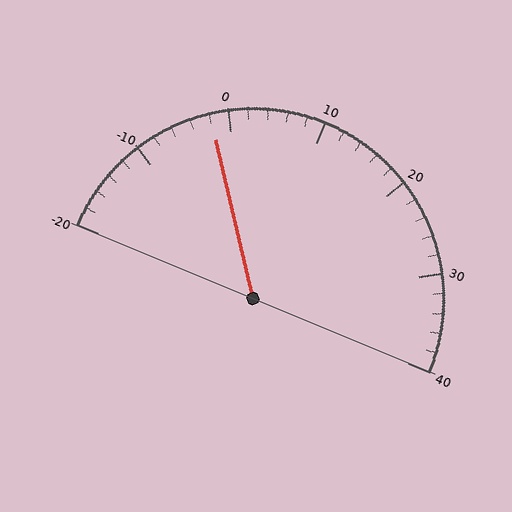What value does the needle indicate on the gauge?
The needle indicates approximately -2.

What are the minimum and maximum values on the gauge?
The gauge ranges from -20 to 40.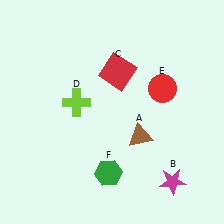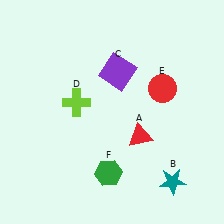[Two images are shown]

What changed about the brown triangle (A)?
In Image 1, A is brown. In Image 2, it changed to red.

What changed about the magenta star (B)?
In Image 1, B is magenta. In Image 2, it changed to teal.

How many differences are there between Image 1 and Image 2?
There are 3 differences between the two images.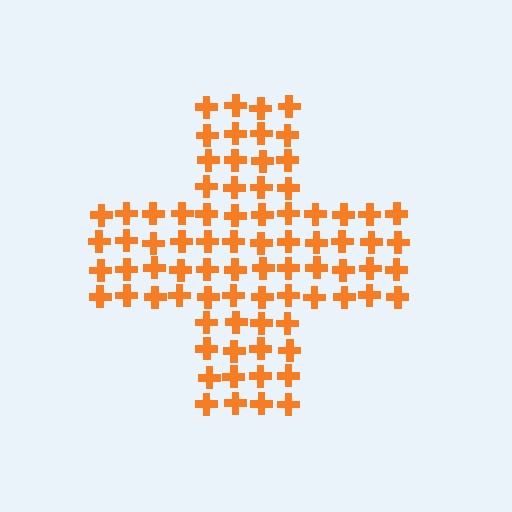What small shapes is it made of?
It is made of small crosses.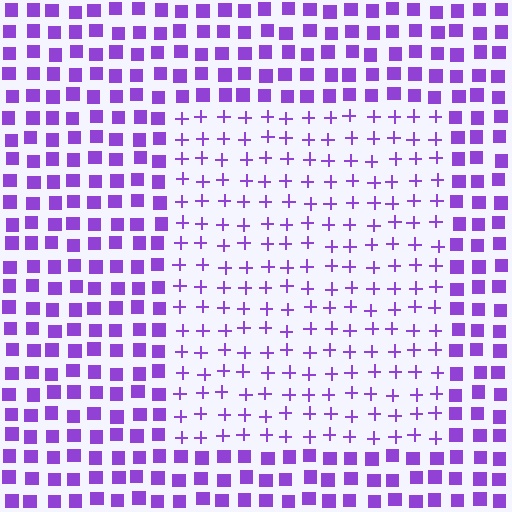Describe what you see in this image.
The image is filled with small purple elements arranged in a uniform grid. A rectangle-shaped region contains plus signs, while the surrounding area contains squares. The boundary is defined purely by the change in element shape.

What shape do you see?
I see a rectangle.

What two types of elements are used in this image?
The image uses plus signs inside the rectangle region and squares outside it.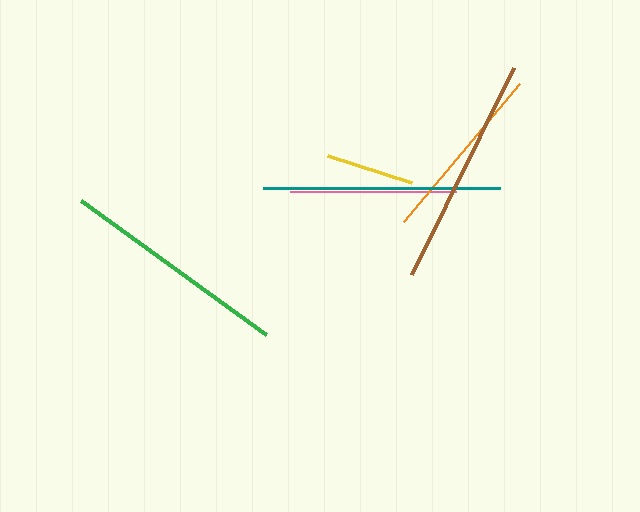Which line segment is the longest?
The teal line is the longest at approximately 237 pixels.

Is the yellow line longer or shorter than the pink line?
The pink line is longer than the yellow line.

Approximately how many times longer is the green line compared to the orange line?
The green line is approximately 1.3 times the length of the orange line.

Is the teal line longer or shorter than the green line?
The teal line is longer than the green line.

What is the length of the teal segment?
The teal segment is approximately 237 pixels long.